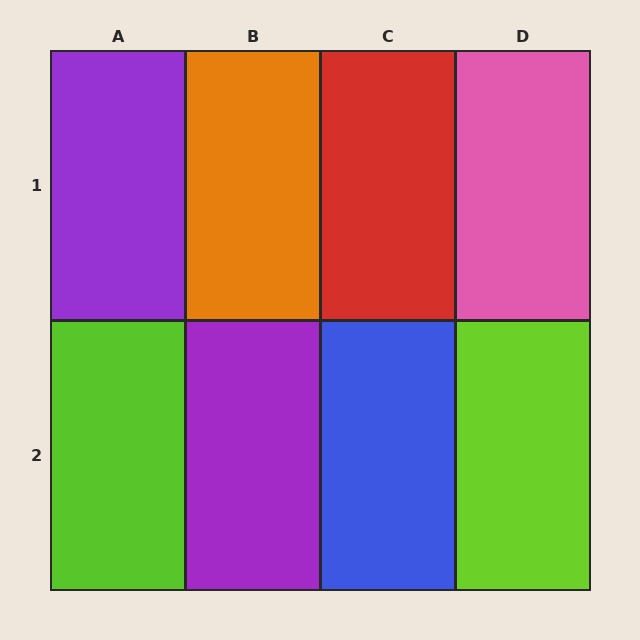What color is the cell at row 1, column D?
Pink.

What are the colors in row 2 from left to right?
Lime, purple, blue, lime.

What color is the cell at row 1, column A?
Purple.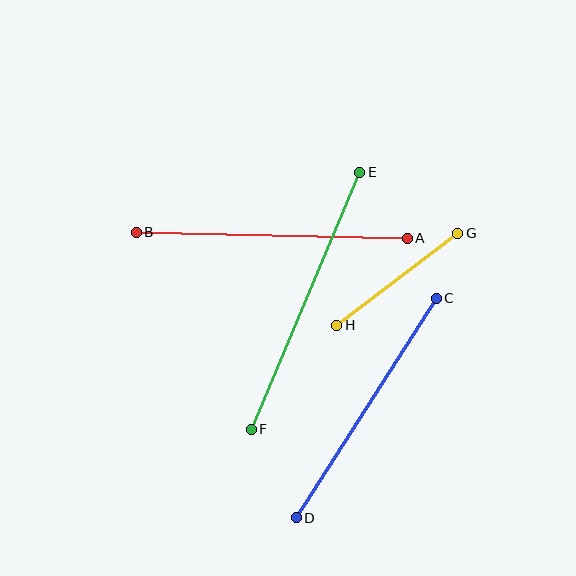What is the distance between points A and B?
The distance is approximately 271 pixels.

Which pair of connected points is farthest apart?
Points E and F are farthest apart.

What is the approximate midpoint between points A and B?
The midpoint is at approximately (272, 235) pixels.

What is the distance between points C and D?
The distance is approximately 260 pixels.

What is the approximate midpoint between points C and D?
The midpoint is at approximately (366, 408) pixels.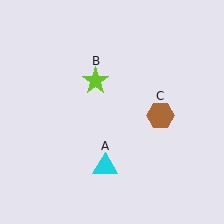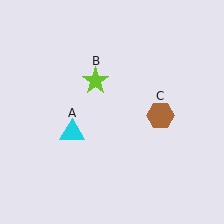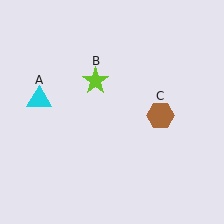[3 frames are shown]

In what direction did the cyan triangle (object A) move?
The cyan triangle (object A) moved up and to the left.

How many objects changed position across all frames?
1 object changed position: cyan triangle (object A).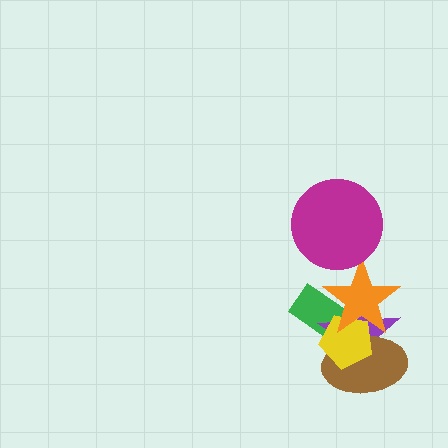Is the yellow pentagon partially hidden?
Yes, it is partially covered by another shape.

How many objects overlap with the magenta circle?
0 objects overlap with the magenta circle.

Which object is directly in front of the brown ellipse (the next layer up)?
The yellow pentagon is directly in front of the brown ellipse.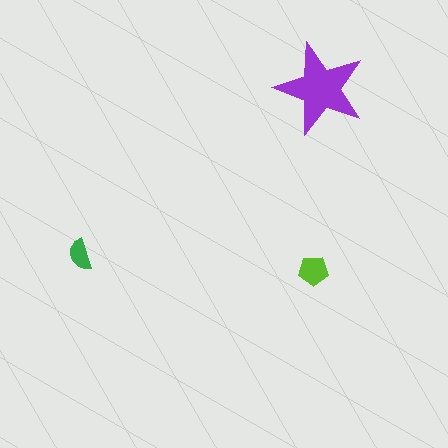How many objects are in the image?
There are 3 objects in the image.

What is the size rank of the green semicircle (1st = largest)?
3rd.